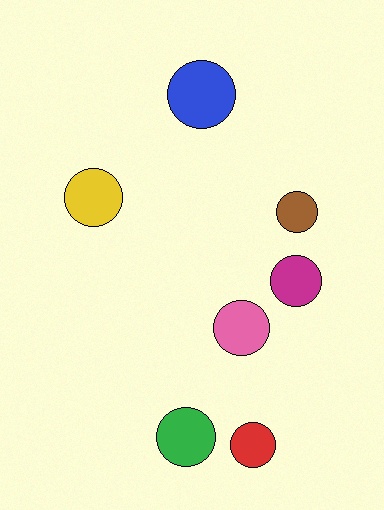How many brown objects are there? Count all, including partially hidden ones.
There is 1 brown object.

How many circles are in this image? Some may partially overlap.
There are 7 circles.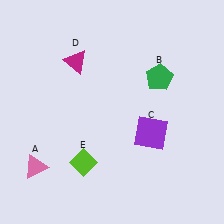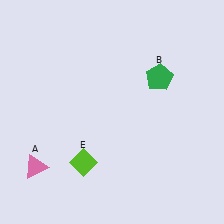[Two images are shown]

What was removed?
The magenta triangle (D), the purple square (C) were removed in Image 2.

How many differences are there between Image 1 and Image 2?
There are 2 differences between the two images.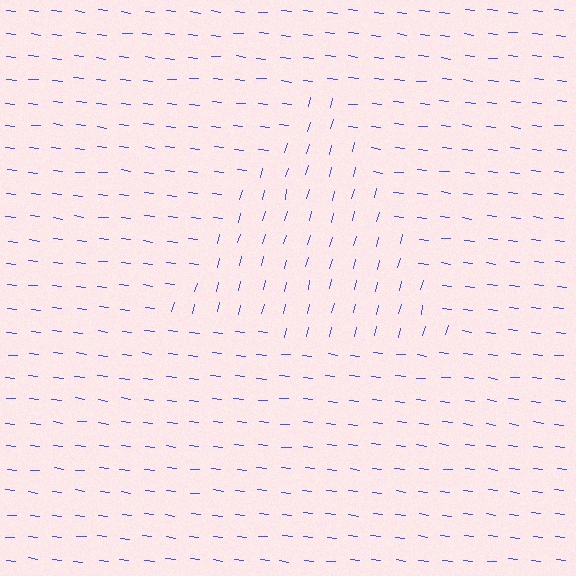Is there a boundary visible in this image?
Yes, there is a texture boundary formed by a change in line orientation.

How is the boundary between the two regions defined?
The boundary is defined purely by a change in line orientation (approximately 82 degrees difference). All lines are the same color and thickness.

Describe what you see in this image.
The image is filled with small blue line segments. A triangle region in the image has lines oriented differently from the surrounding lines, creating a visible texture boundary.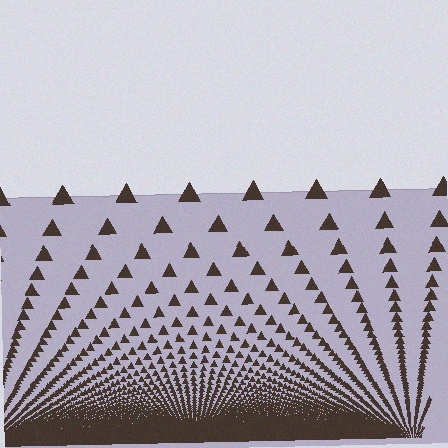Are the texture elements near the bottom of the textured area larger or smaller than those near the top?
Smaller. The gradient is inverted — elements near the bottom are smaller and denser.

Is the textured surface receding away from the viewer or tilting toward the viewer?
The surface appears to tilt toward the viewer. Texture elements get larger and sparser toward the top.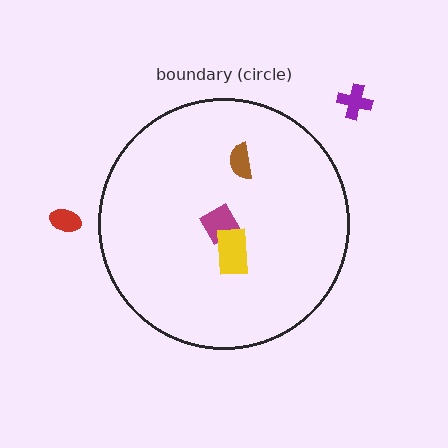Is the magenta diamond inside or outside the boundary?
Inside.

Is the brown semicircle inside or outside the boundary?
Inside.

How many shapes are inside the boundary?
3 inside, 2 outside.